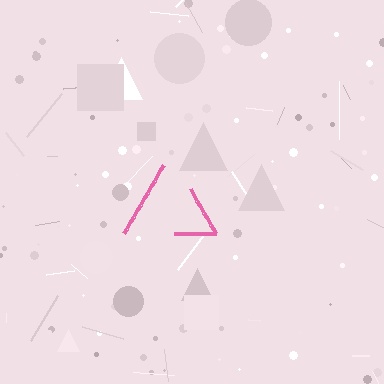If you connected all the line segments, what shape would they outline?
They would outline a triangle.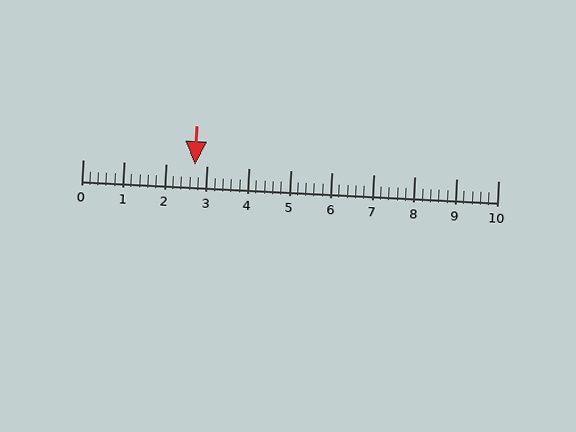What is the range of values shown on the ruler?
The ruler shows values from 0 to 10.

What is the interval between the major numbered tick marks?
The major tick marks are spaced 1 units apart.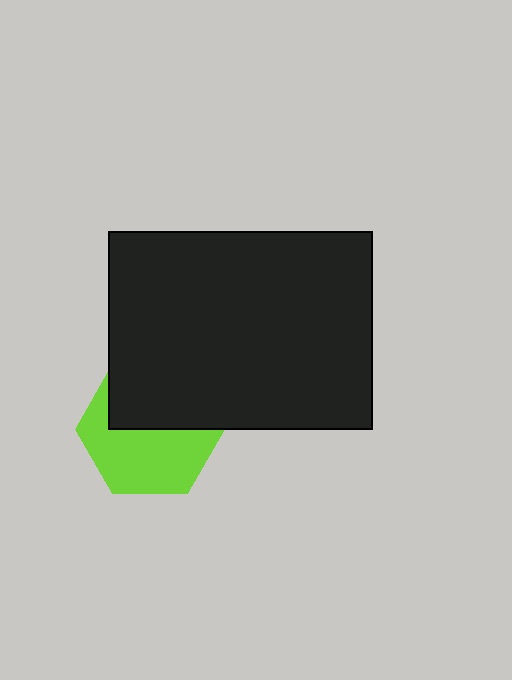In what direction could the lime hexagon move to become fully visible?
The lime hexagon could move down. That would shift it out from behind the black rectangle entirely.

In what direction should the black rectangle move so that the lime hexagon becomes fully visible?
The black rectangle should move up. That is the shortest direction to clear the overlap and leave the lime hexagon fully visible.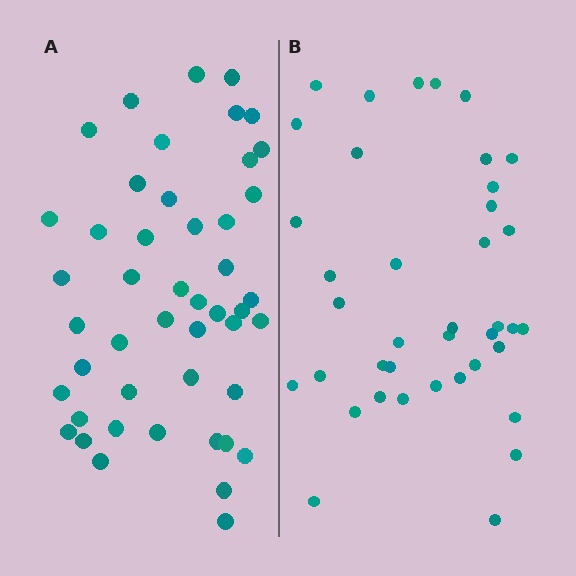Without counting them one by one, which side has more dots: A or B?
Region A (the left region) has more dots.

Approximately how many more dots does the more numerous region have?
Region A has roughly 8 or so more dots than region B.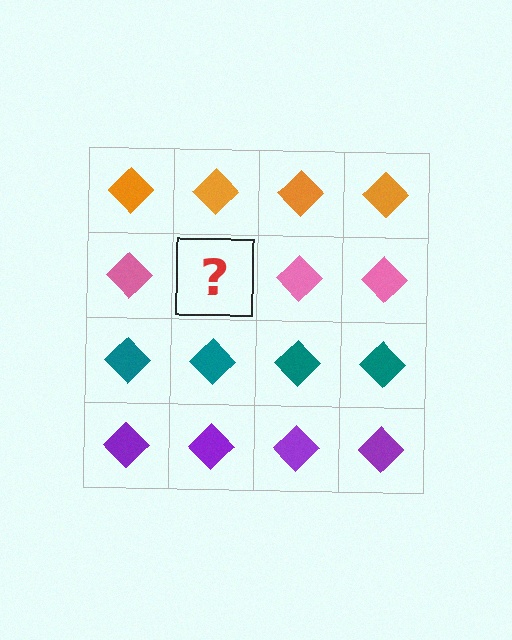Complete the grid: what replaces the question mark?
The question mark should be replaced with a pink diamond.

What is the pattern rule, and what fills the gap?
The rule is that each row has a consistent color. The gap should be filled with a pink diamond.